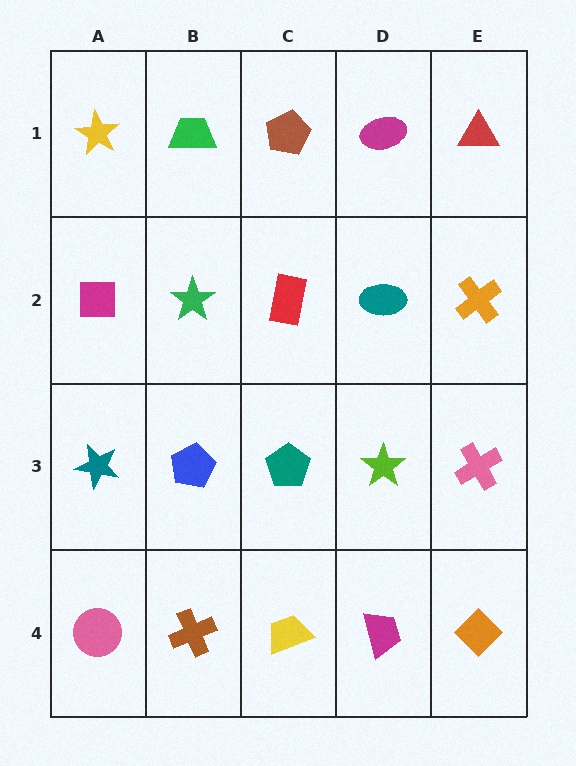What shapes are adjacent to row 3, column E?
An orange cross (row 2, column E), an orange diamond (row 4, column E), a lime star (row 3, column D).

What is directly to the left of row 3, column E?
A lime star.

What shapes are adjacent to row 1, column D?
A teal ellipse (row 2, column D), a brown pentagon (row 1, column C), a red triangle (row 1, column E).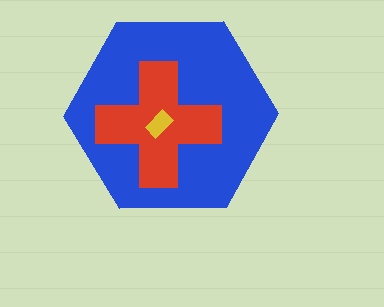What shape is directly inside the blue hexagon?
The red cross.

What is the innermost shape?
The yellow rectangle.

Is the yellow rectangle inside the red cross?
Yes.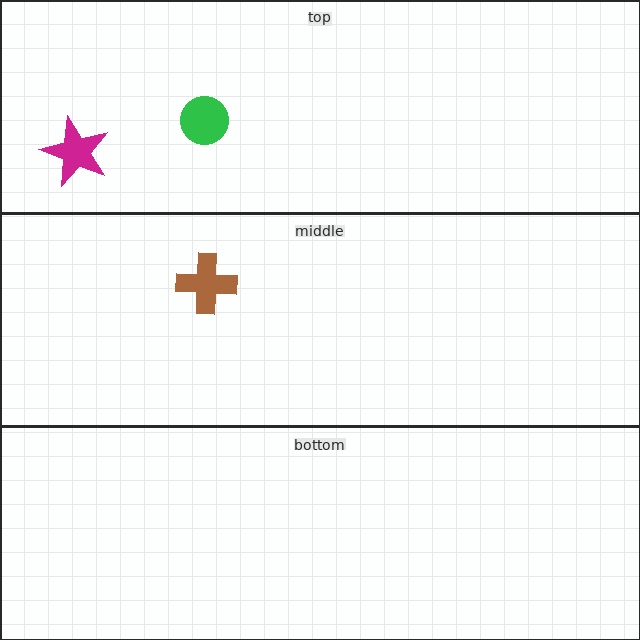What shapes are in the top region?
The green circle, the magenta star.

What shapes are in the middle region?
The brown cross.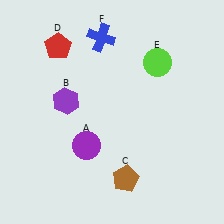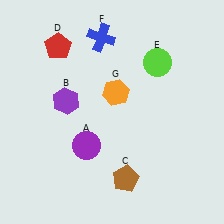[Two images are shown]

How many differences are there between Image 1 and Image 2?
There is 1 difference between the two images.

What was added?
An orange hexagon (G) was added in Image 2.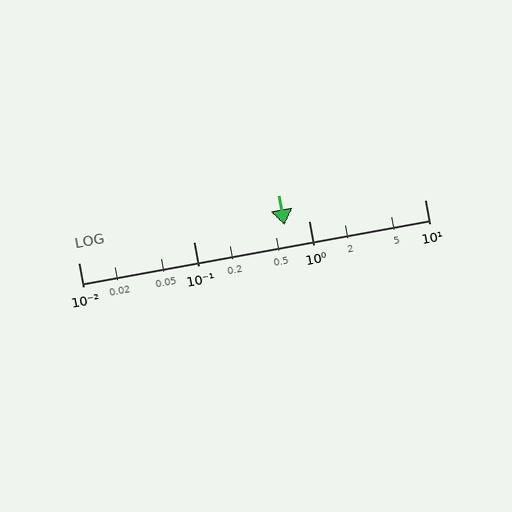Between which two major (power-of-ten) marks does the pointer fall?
The pointer is between 0.1 and 1.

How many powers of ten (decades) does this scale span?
The scale spans 3 decades, from 0.01 to 10.